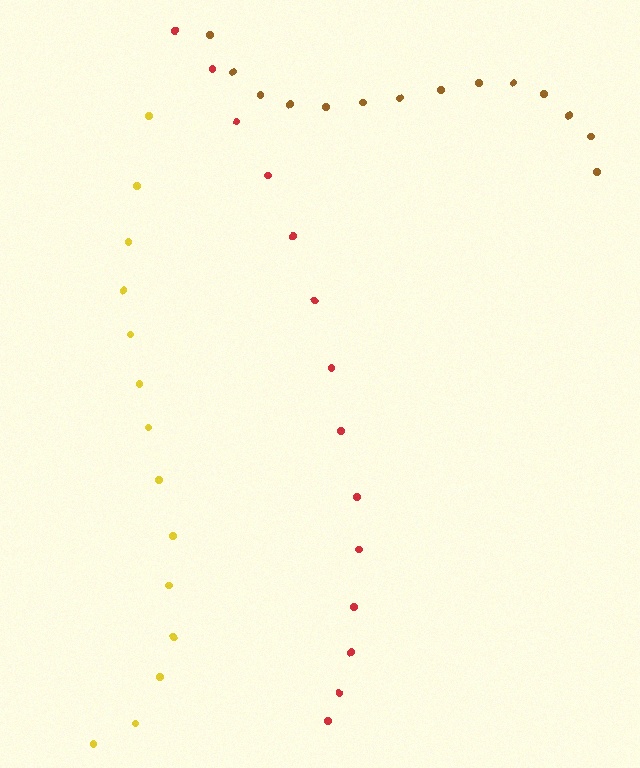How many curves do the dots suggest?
There are 3 distinct paths.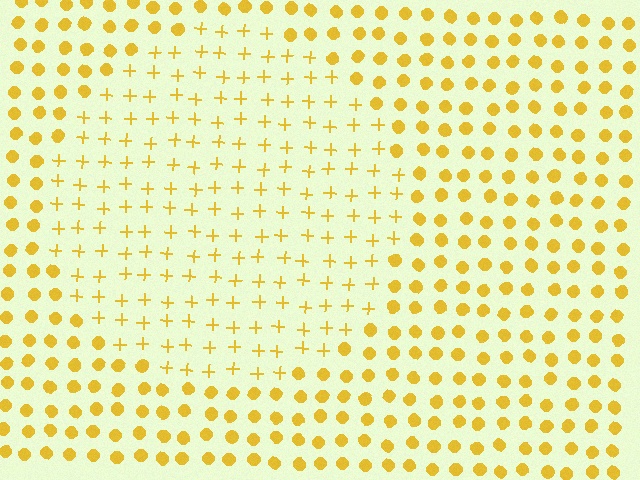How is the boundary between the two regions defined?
The boundary is defined by a change in element shape: plus signs inside vs. circles outside. All elements share the same color and spacing.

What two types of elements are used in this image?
The image uses plus signs inside the circle region and circles outside it.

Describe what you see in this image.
The image is filled with small yellow elements arranged in a uniform grid. A circle-shaped region contains plus signs, while the surrounding area contains circles. The boundary is defined purely by the change in element shape.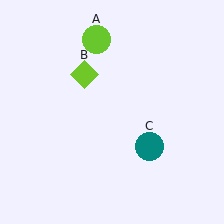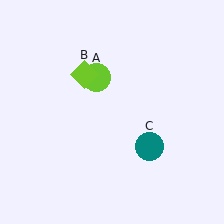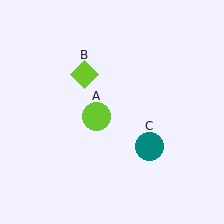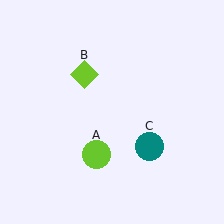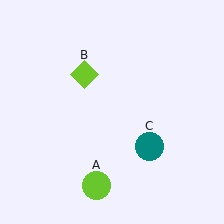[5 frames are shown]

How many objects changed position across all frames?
1 object changed position: lime circle (object A).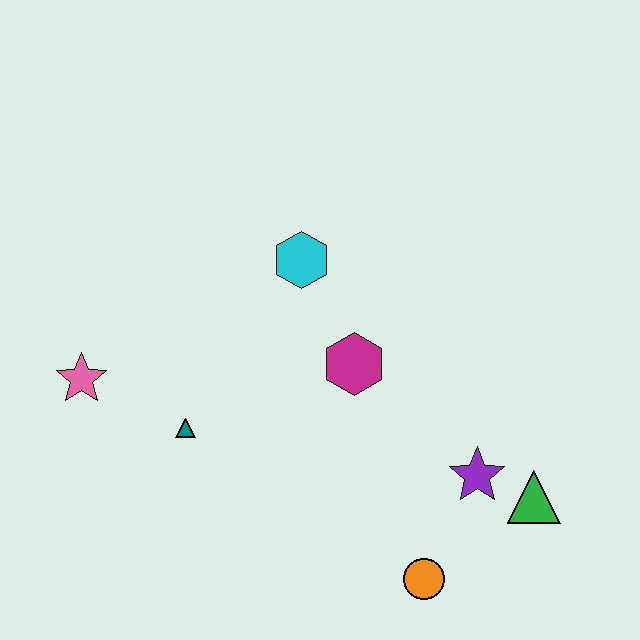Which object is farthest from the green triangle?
The pink star is farthest from the green triangle.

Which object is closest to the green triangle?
The purple star is closest to the green triangle.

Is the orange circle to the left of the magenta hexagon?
No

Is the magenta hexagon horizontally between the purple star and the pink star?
Yes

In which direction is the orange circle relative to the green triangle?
The orange circle is to the left of the green triangle.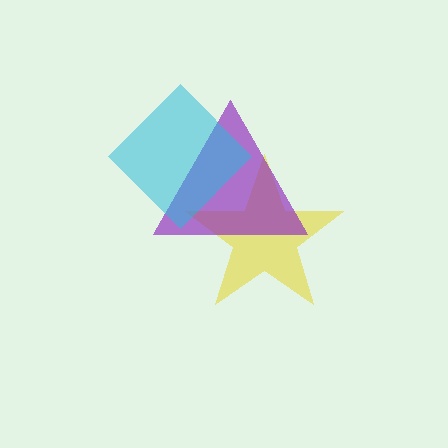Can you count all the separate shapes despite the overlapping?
Yes, there are 3 separate shapes.